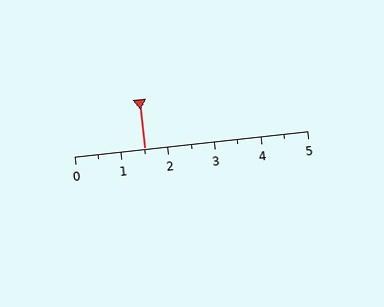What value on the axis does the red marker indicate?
The marker indicates approximately 1.5.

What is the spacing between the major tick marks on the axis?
The major ticks are spaced 1 apart.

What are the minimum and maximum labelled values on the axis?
The axis runs from 0 to 5.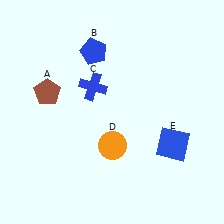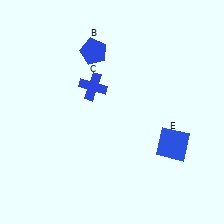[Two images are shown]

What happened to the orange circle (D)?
The orange circle (D) was removed in Image 2. It was in the bottom-right area of Image 1.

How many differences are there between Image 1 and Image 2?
There are 2 differences between the two images.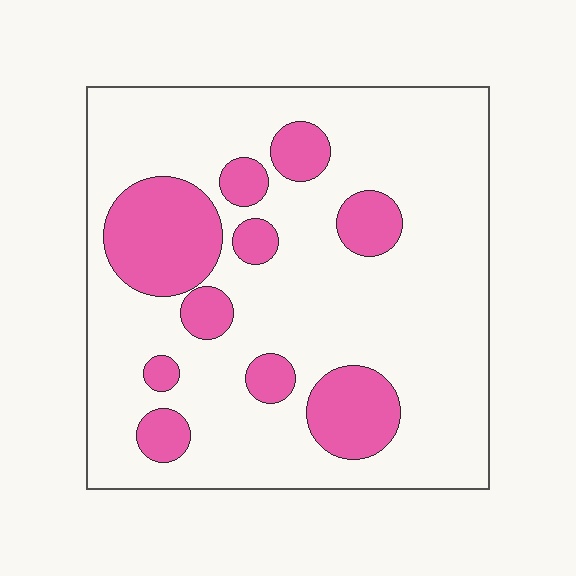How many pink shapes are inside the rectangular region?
10.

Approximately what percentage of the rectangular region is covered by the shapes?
Approximately 20%.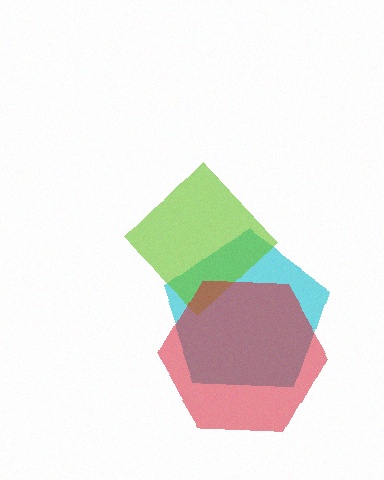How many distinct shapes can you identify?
There are 3 distinct shapes: a cyan pentagon, a lime diamond, a red hexagon.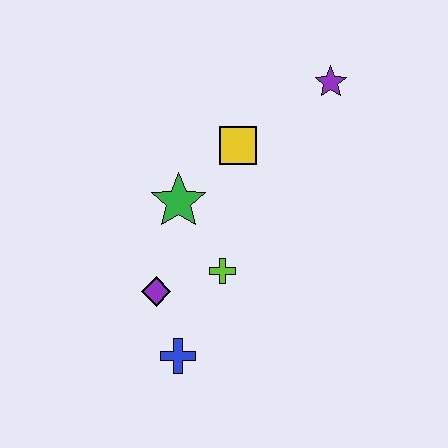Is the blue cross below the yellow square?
Yes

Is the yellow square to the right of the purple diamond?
Yes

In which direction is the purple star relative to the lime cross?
The purple star is above the lime cross.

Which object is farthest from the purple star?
The blue cross is farthest from the purple star.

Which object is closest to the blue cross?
The purple diamond is closest to the blue cross.